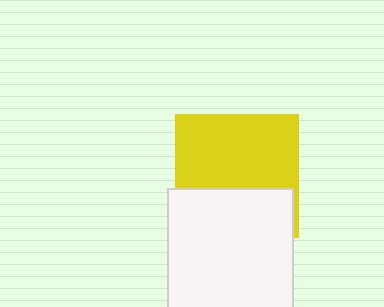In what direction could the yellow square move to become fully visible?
The yellow square could move up. That would shift it out from behind the white square entirely.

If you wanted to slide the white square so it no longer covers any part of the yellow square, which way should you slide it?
Slide it down — that is the most direct way to separate the two shapes.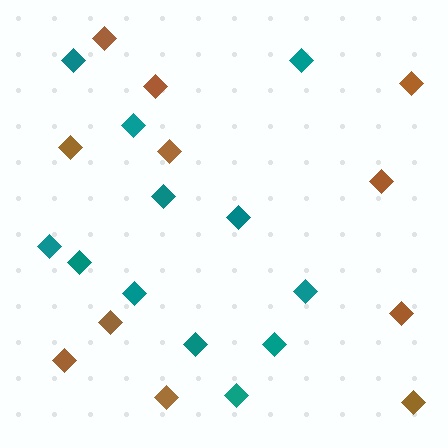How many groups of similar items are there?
There are 2 groups: one group of brown diamonds (11) and one group of teal diamonds (12).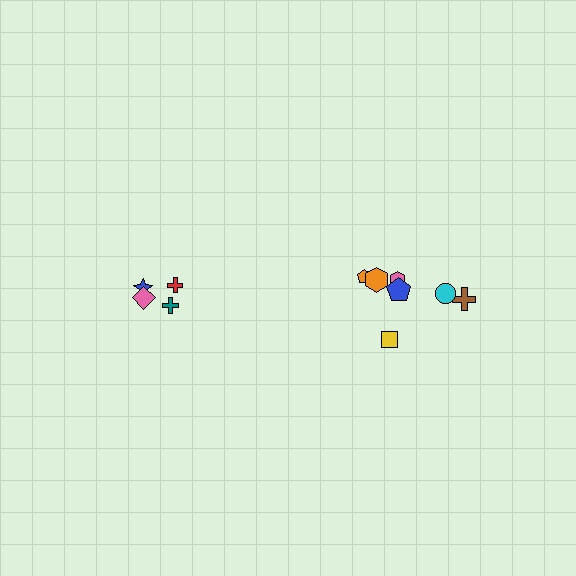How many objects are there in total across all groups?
There are 11 objects.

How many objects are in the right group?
There are 7 objects.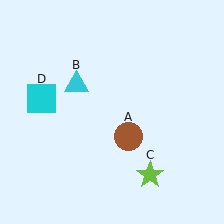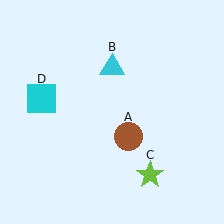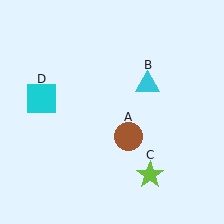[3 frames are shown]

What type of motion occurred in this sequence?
The cyan triangle (object B) rotated clockwise around the center of the scene.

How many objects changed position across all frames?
1 object changed position: cyan triangle (object B).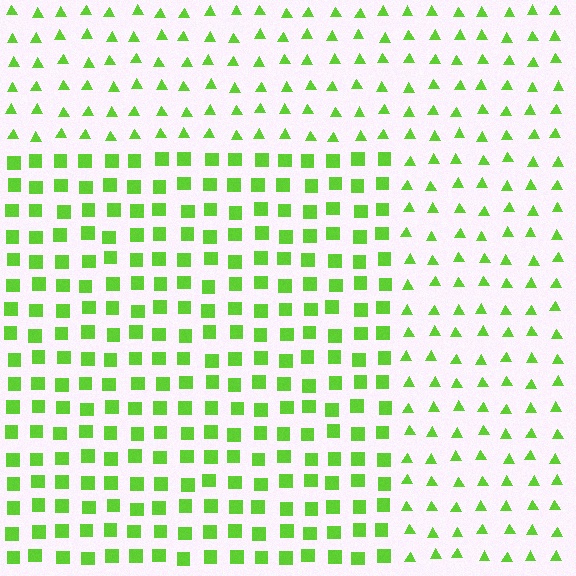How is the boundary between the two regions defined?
The boundary is defined by a change in element shape: squares inside vs. triangles outside. All elements share the same color and spacing.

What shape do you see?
I see a rectangle.